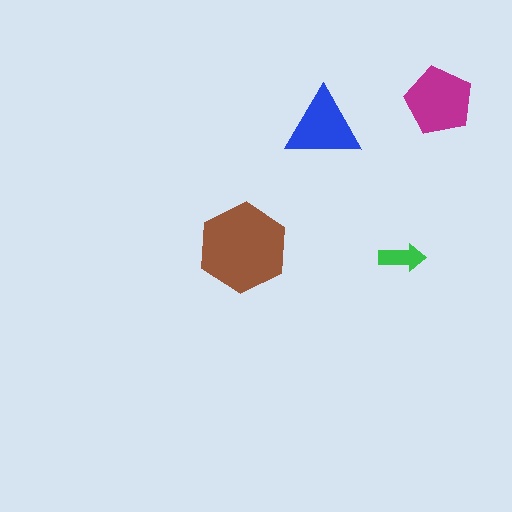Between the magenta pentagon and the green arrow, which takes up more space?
The magenta pentagon.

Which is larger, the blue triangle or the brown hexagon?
The brown hexagon.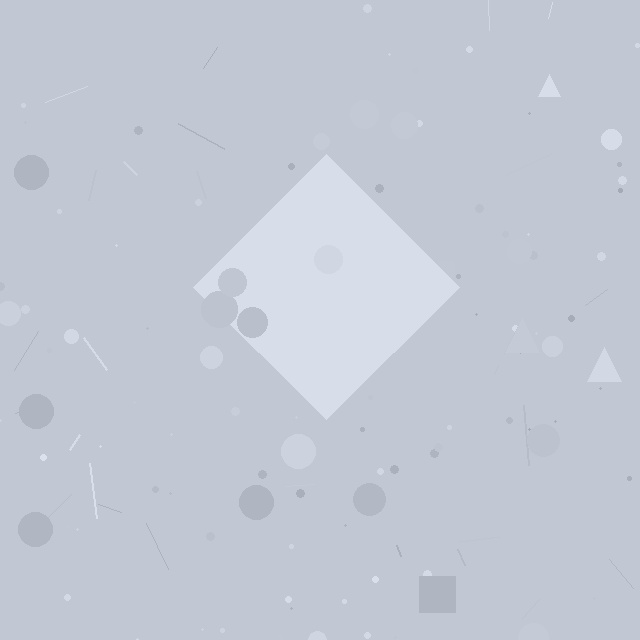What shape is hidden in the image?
A diamond is hidden in the image.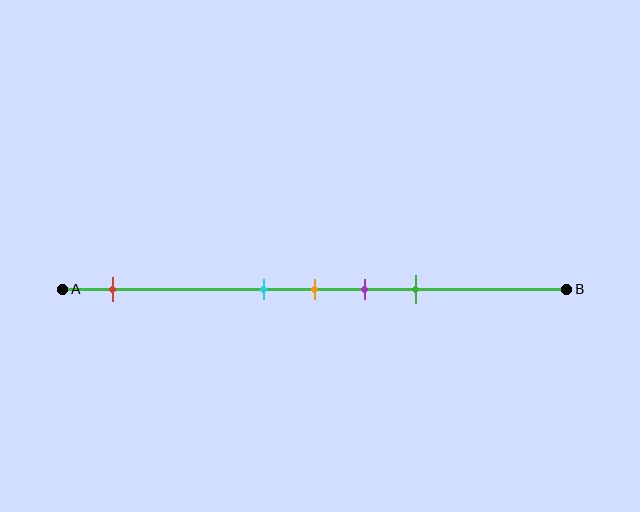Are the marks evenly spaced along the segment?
No, the marks are not evenly spaced.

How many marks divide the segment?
There are 5 marks dividing the segment.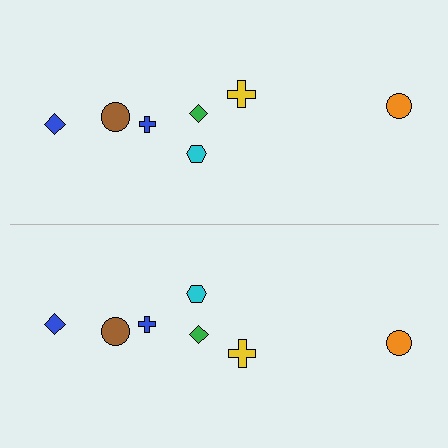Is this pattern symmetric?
Yes, this pattern has bilateral (reflection) symmetry.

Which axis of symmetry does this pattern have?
The pattern has a horizontal axis of symmetry running through the center of the image.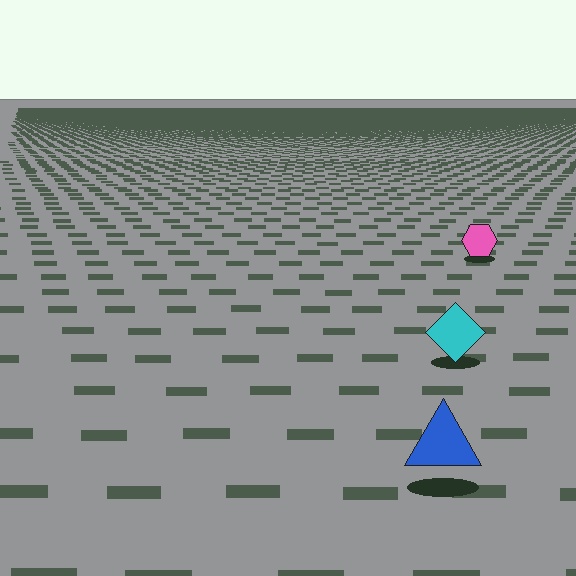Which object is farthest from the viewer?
The pink hexagon is farthest from the viewer. It appears smaller and the ground texture around it is denser.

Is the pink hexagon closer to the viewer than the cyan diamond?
No. The cyan diamond is closer — you can tell from the texture gradient: the ground texture is coarser near it.